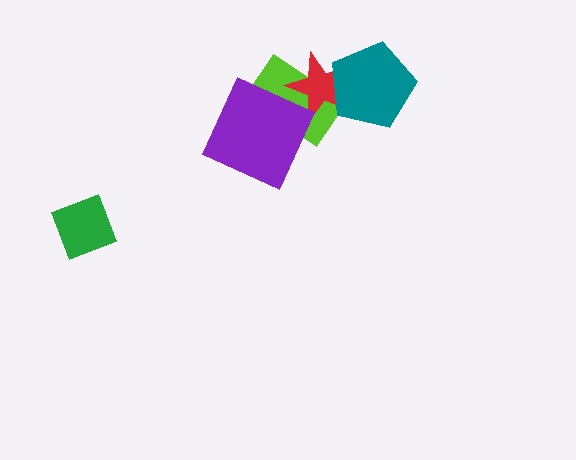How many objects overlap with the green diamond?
0 objects overlap with the green diamond.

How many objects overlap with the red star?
2 objects overlap with the red star.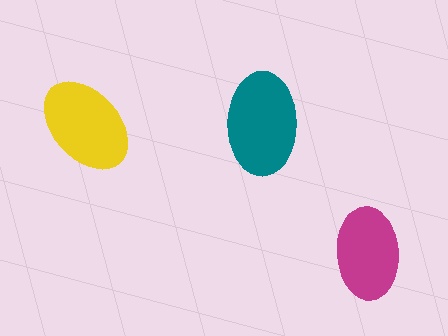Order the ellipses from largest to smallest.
the teal one, the yellow one, the magenta one.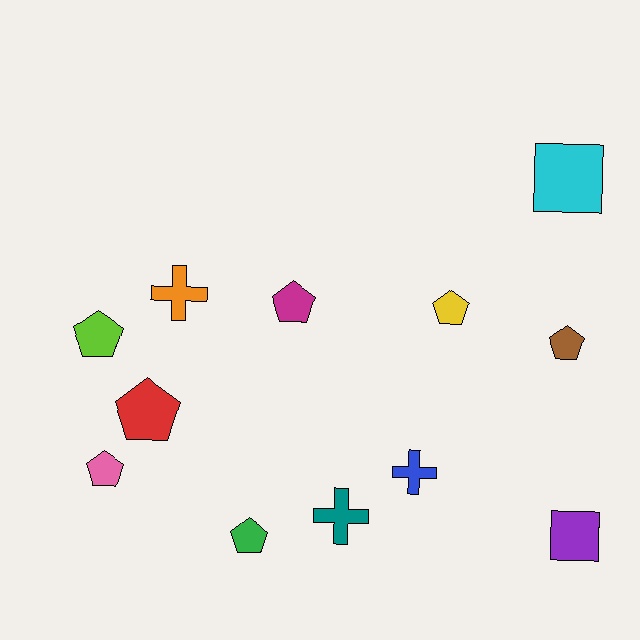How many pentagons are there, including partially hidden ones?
There are 7 pentagons.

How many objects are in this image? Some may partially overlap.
There are 12 objects.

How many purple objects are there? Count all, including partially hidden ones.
There is 1 purple object.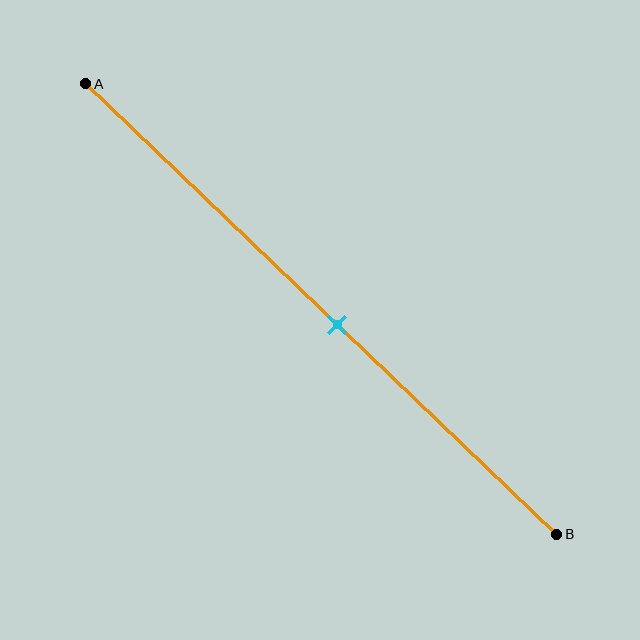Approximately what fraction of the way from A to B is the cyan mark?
The cyan mark is approximately 55% of the way from A to B.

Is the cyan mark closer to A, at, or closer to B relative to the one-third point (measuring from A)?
The cyan mark is closer to point B than the one-third point of segment AB.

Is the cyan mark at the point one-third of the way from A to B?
No, the mark is at about 55% from A, not at the 33% one-third point.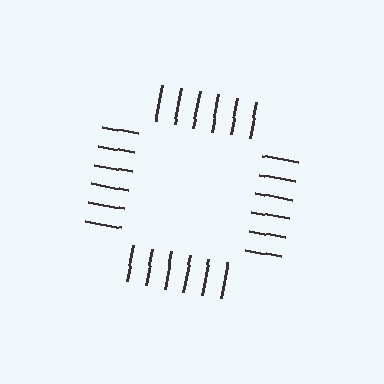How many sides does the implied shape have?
4 sides — the line-ends trace a square.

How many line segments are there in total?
24 — 6 along each of the 4 edges.